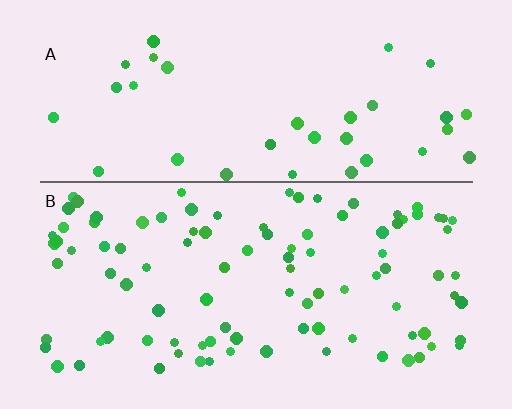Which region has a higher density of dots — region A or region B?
B (the bottom).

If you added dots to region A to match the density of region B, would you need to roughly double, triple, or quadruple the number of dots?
Approximately triple.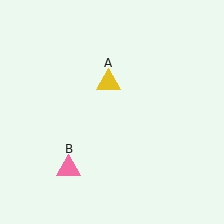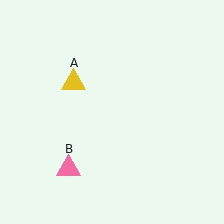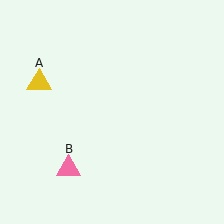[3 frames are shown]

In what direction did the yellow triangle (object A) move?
The yellow triangle (object A) moved left.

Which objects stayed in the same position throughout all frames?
Pink triangle (object B) remained stationary.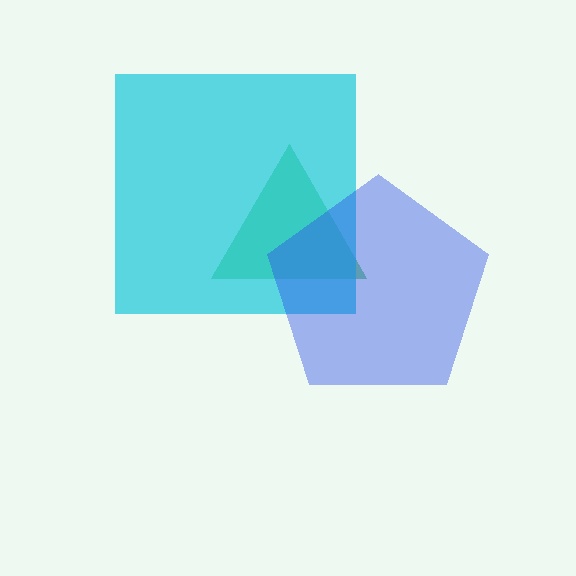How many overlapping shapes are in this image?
There are 3 overlapping shapes in the image.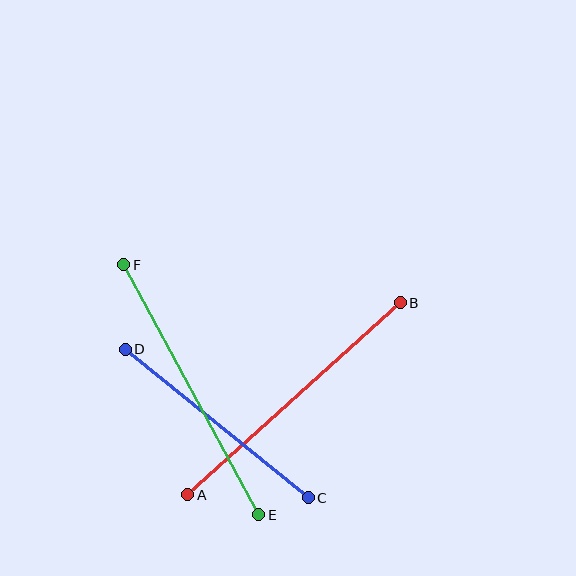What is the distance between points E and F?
The distance is approximately 284 pixels.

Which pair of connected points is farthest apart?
Points A and B are farthest apart.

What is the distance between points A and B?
The distance is approximately 287 pixels.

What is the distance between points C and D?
The distance is approximately 236 pixels.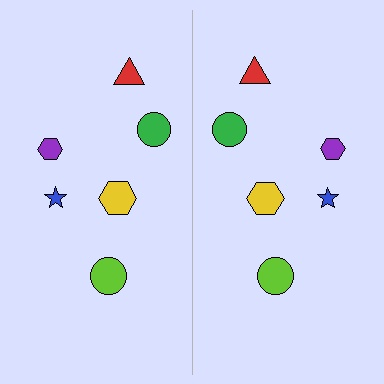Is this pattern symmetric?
Yes, this pattern has bilateral (reflection) symmetry.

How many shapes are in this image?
There are 12 shapes in this image.